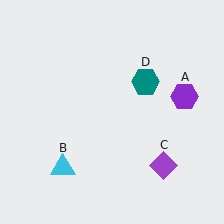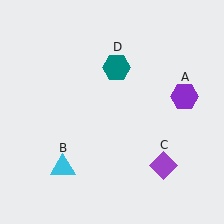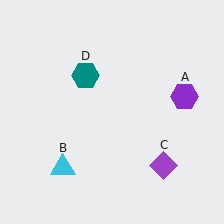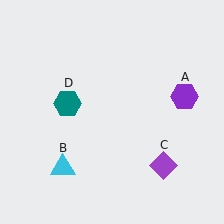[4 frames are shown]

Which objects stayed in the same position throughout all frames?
Purple hexagon (object A) and cyan triangle (object B) and purple diamond (object C) remained stationary.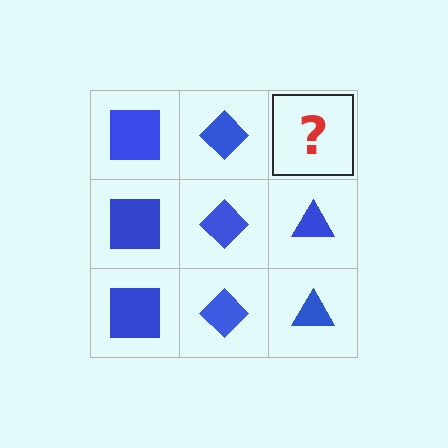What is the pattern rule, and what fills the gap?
The rule is that each column has a consistent shape. The gap should be filled with a blue triangle.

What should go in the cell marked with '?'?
The missing cell should contain a blue triangle.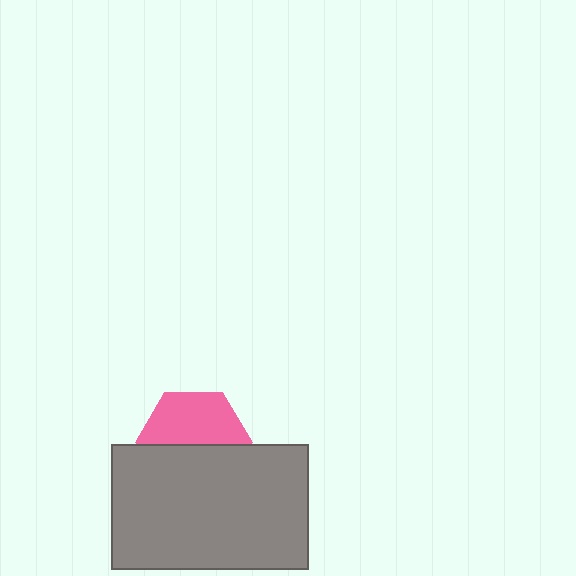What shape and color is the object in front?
The object in front is a gray rectangle.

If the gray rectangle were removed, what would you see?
You would see the complete pink hexagon.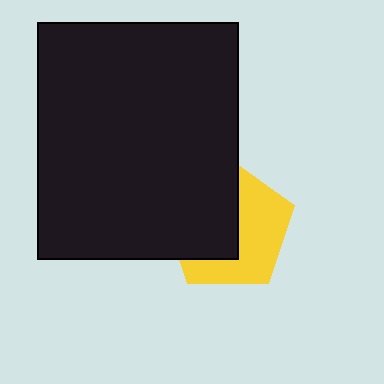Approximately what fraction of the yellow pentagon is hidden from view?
Roughly 50% of the yellow pentagon is hidden behind the black rectangle.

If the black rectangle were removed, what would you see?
You would see the complete yellow pentagon.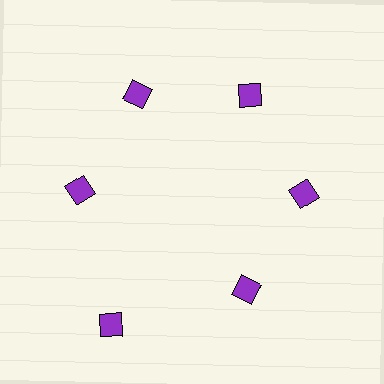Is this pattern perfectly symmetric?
No. The 6 purple diamonds are arranged in a ring, but one element near the 7 o'clock position is pushed outward from the center, breaking the 6-fold rotational symmetry.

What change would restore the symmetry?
The symmetry would be restored by moving it inward, back onto the ring so that all 6 diamonds sit at equal angles and equal distance from the center.